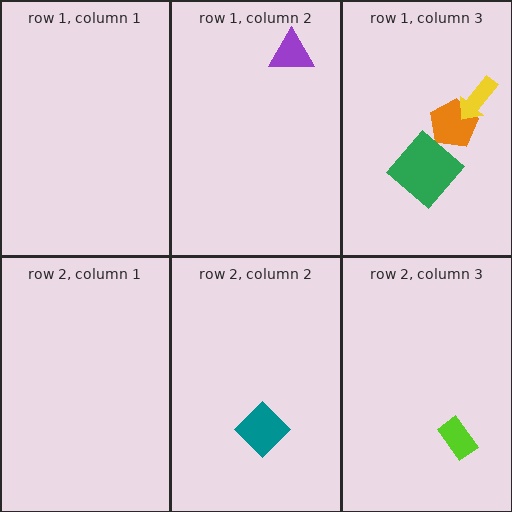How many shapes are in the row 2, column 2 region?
1.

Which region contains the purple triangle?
The row 1, column 2 region.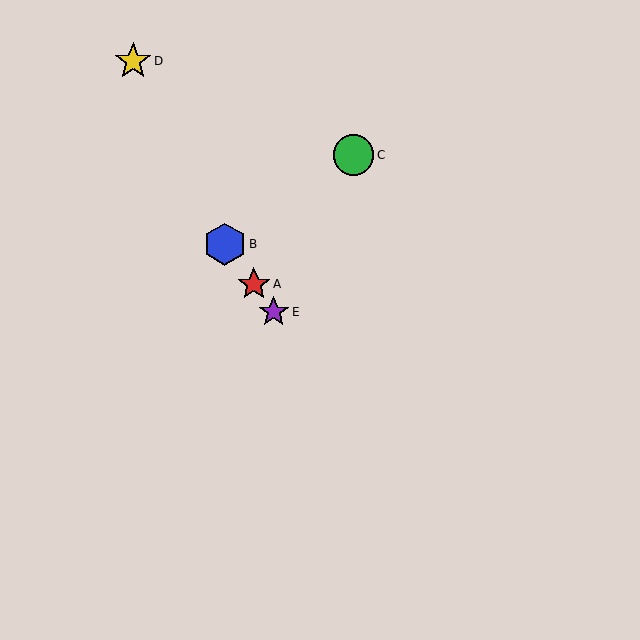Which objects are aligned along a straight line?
Objects A, B, E are aligned along a straight line.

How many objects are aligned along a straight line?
3 objects (A, B, E) are aligned along a straight line.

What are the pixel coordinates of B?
Object B is at (225, 244).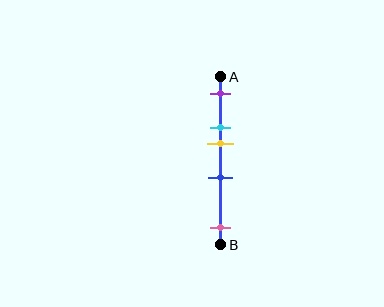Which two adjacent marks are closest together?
The cyan and yellow marks are the closest adjacent pair.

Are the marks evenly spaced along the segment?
No, the marks are not evenly spaced.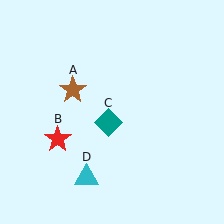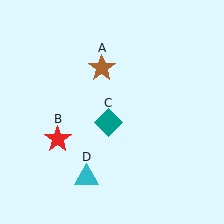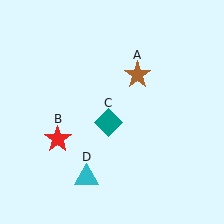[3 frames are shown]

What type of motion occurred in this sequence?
The brown star (object A) rotated clockwise around the center of the scene.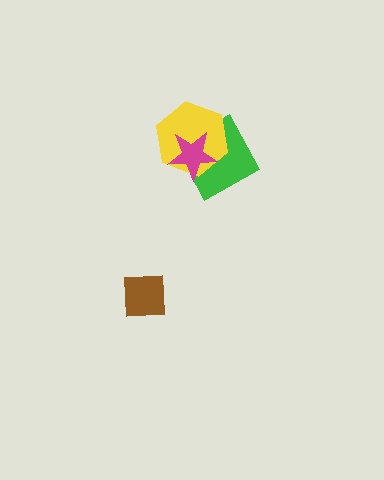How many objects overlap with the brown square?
0 objects overlap with the brown square.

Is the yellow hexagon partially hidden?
Yes, it is partially covered by another shape.